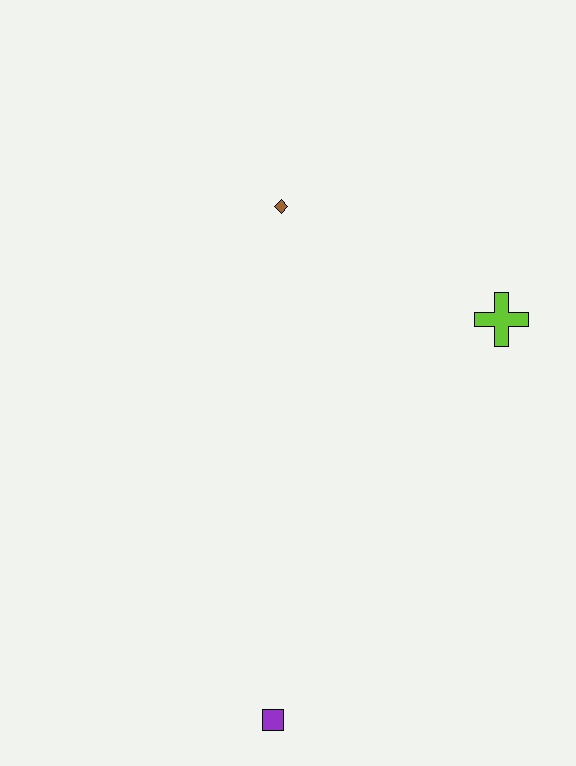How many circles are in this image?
There are no circles.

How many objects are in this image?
There are 3 objects.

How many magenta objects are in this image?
There are no magenta objects.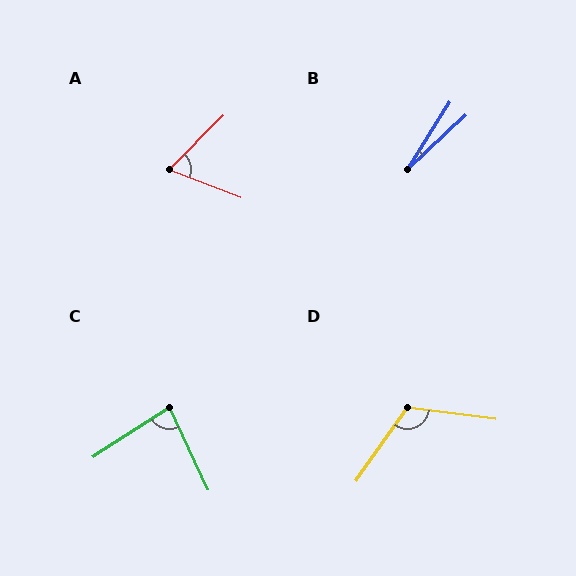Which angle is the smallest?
B, at approximately 15 degrees.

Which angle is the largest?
D, at approximately 117 degrees.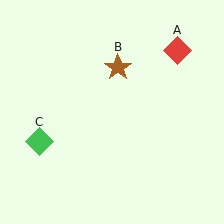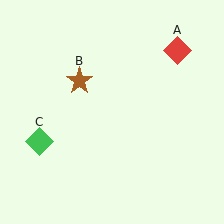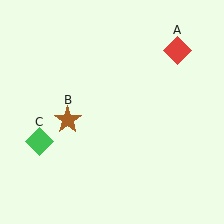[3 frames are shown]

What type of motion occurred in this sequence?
The brown star (object B) rotated counterclockwise around the center of the scene.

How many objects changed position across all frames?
1 object changed position: brown star (object B).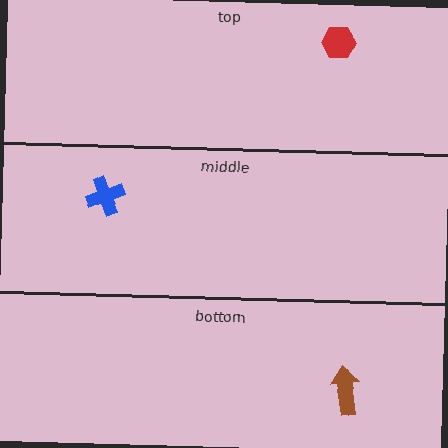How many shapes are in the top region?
1.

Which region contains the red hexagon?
The top region.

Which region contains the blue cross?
The middle region.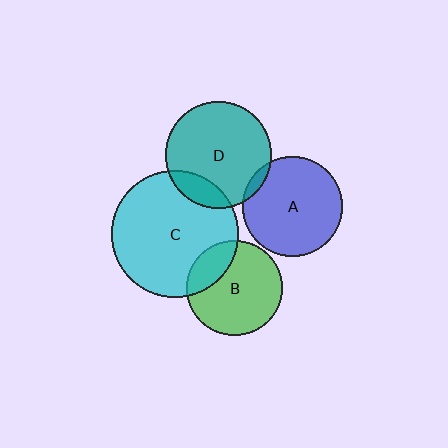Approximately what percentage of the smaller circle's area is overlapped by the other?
Approximately 15%.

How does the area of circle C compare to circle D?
Approximately 1.4 times.